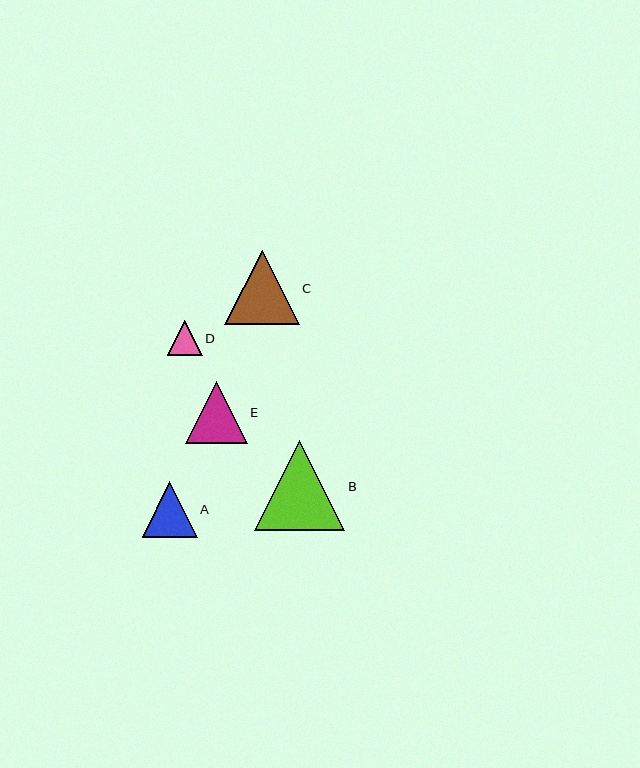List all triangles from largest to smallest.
From largest to smallest: B, C, E, A, D.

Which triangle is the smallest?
Triangle D is the smallest with a size of approximately 35 pixels.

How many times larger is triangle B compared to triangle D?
Triangle B is approximately 2.6 times the size of triangle D.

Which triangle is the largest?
Triangle B is the largest with a size of approximately 90 pixels.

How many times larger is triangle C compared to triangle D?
Triangle C is approximately 2.1 times the size of triangle D.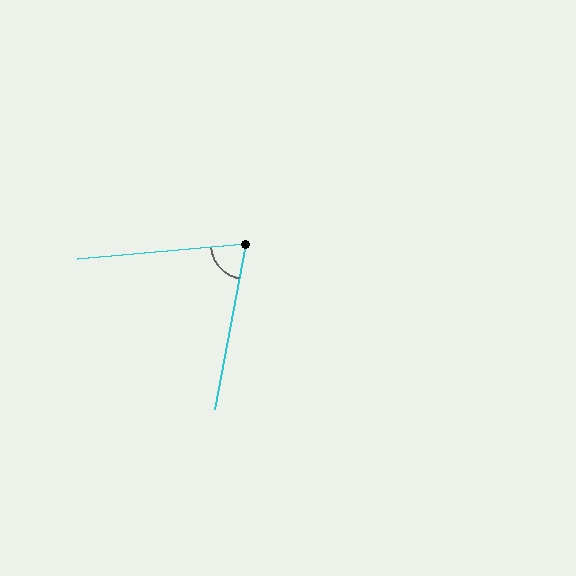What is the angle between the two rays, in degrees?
Approximately 74 degrees.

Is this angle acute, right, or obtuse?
It is acute.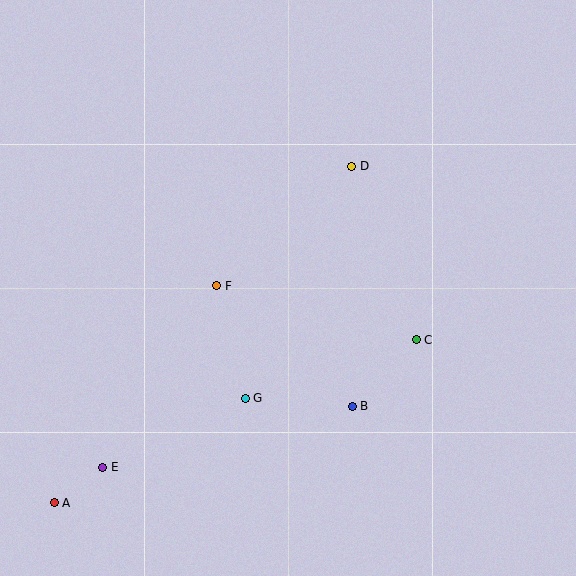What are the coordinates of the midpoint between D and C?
The midpoint between D and C is at (384, 253).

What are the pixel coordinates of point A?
Point A is at (54, 503).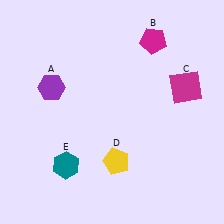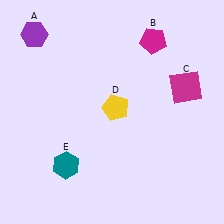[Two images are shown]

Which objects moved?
The objects that moved are: the purple hexagon (A), the yellow pentagon (D).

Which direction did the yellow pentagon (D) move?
The yellow pentagon (D) moved up.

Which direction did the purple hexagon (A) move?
The purple hexagon (A) moved up.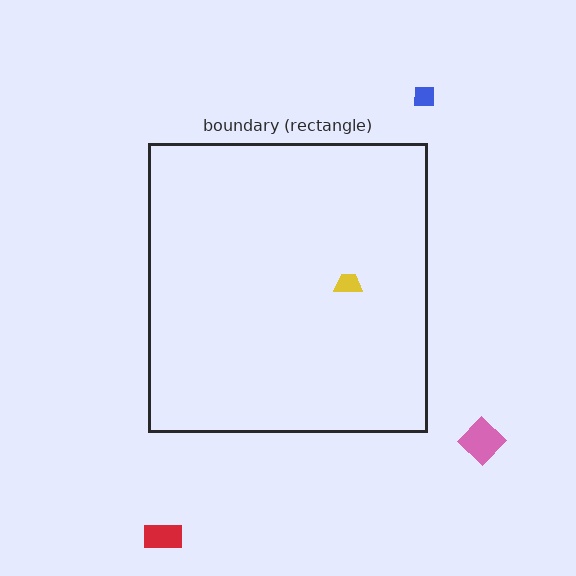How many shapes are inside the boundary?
1 inside, 3 outside.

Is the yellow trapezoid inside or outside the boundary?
Inside.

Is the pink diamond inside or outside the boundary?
Outside.